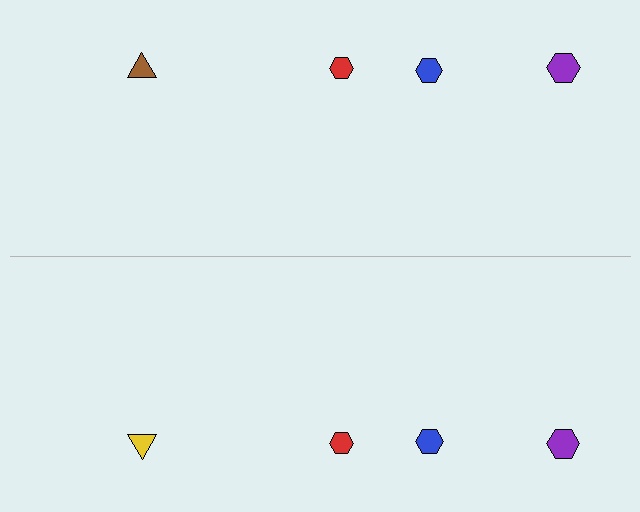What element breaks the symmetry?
The yellow triangle on the bottom side breaks the symmetry — its mirror counterpart is brown.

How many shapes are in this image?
There are 8 shapes in this image.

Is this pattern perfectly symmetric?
No, the pattern is not perfectly symmetric. The yellow triangle on the bottom side breaks the symmetry — its mirror counterpart is brown.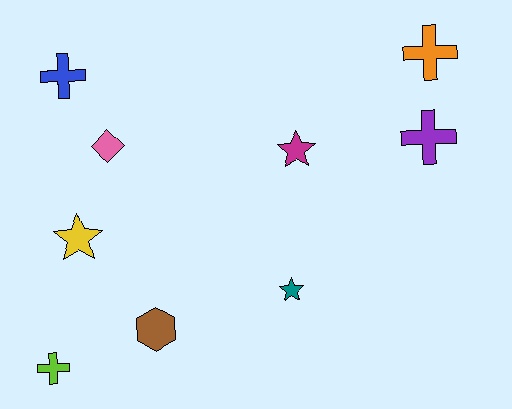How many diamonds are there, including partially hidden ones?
There is 1 diamond.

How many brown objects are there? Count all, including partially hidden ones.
There is 1 brown object.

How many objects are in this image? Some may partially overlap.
There are 9 objects.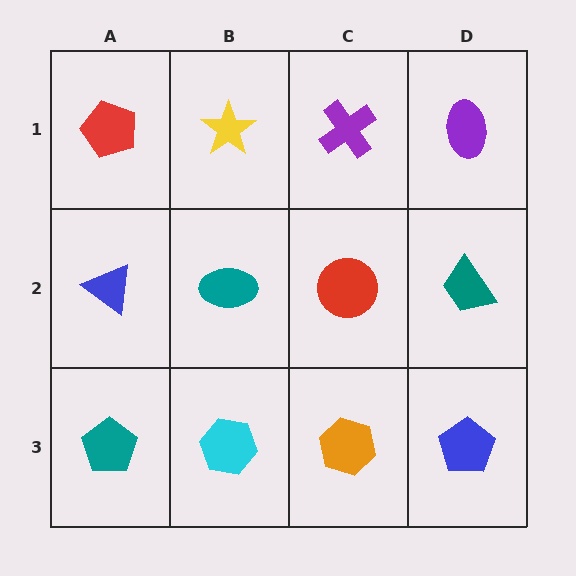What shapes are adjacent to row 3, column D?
A teal trapezoid (row 2, column D), an orange hexagon (row 3, column C).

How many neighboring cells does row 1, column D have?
2.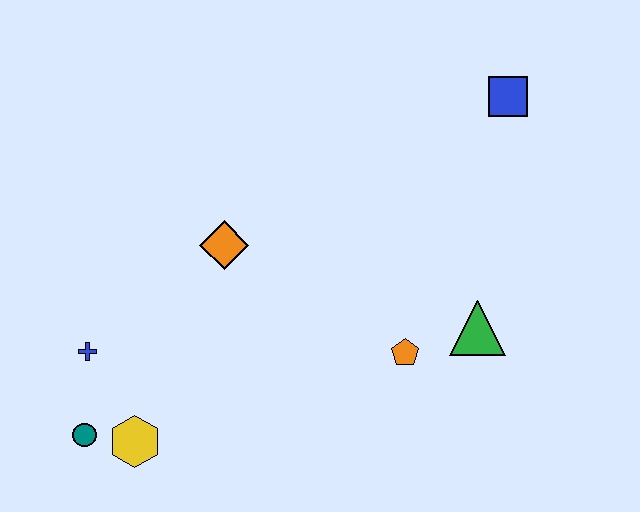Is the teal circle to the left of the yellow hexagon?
Yes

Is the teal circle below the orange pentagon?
Yes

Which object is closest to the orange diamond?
The blue cross is closest to the orange diamond.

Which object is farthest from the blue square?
The teal circle is farthest from the blue square.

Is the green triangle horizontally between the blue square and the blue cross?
Yes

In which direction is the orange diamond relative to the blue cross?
The orange diamond is to the right of the blue cross.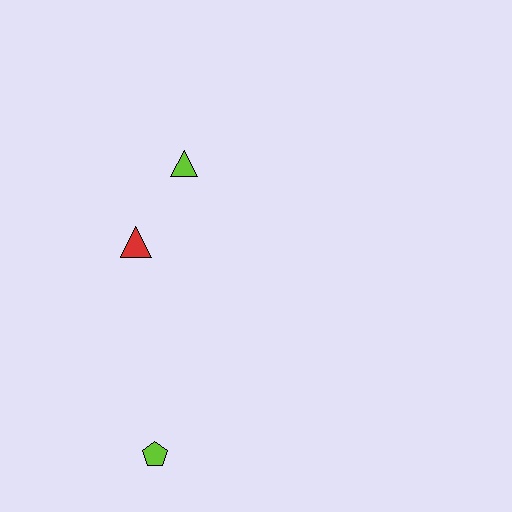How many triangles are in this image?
There are 2 triangles.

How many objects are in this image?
There are 3 objects.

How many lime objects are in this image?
There are 2 lime objects.